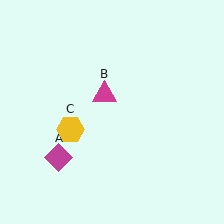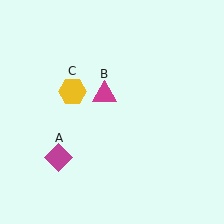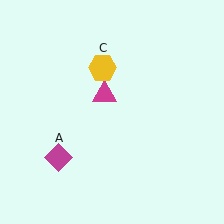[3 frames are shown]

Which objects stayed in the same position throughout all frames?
Magenta diamond (object A) and magenta triangle (object B) remained stationary.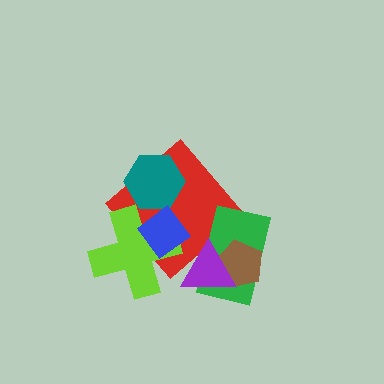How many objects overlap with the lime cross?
2 objects overlap with the lime cross.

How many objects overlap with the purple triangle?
3 objects overlap with the purple triangle.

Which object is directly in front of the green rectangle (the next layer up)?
The brown pentagon is directly in front of the green rectangle.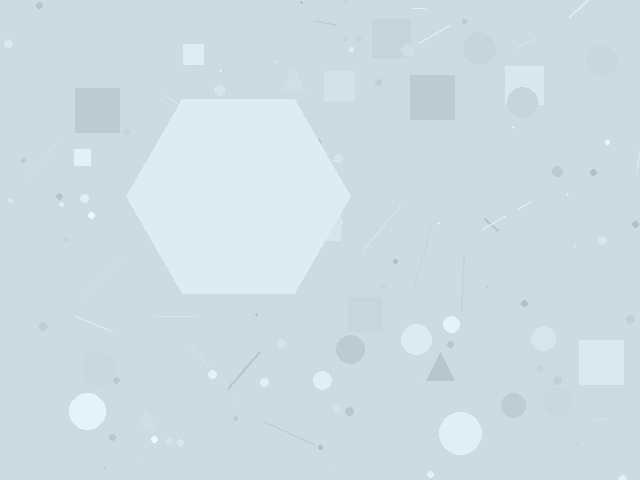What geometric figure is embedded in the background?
A hexagon is embedded in the background.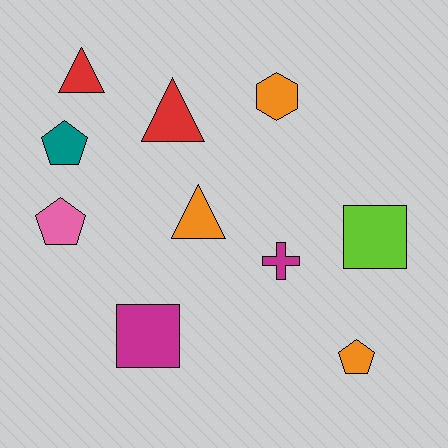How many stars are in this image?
There are no stars.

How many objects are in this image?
There are 10 objects.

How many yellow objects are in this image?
There are no yellow objects.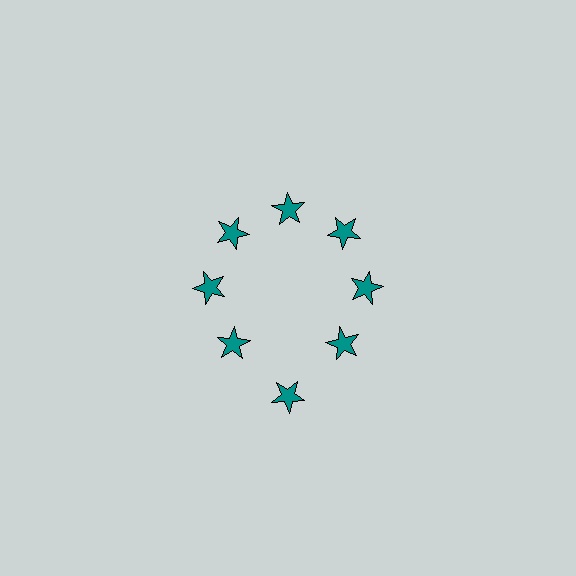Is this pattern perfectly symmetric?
No. The 8 teal stars are arranged in a ring, but one element near the 6 o'clock position is pushed outward from the center, breaking the 8-fold rotational symmetry.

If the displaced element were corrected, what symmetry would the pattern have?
It would have 8-fold rotational symmetry — the pattern would map onto itself every 45 degrees.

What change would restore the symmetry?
The symmetry would be restored by moving it inward, back onto the ring so that all 8 stars sit at equal angles and equal distance from the center.